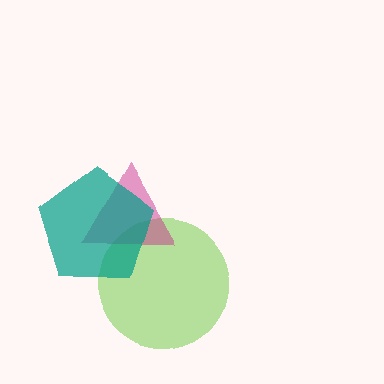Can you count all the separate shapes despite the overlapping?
Yes, there are 3 separate shapes.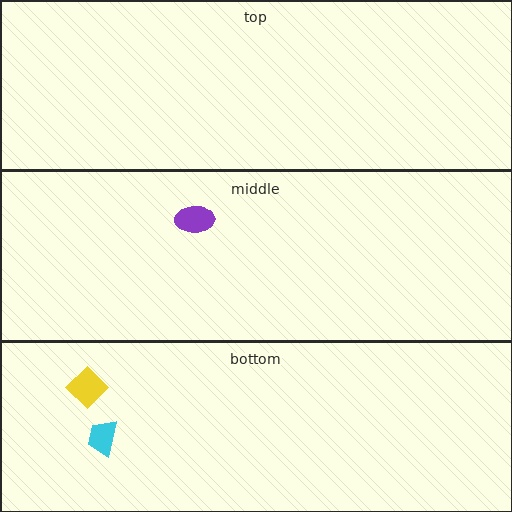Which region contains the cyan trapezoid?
The bottom region.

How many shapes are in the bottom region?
2.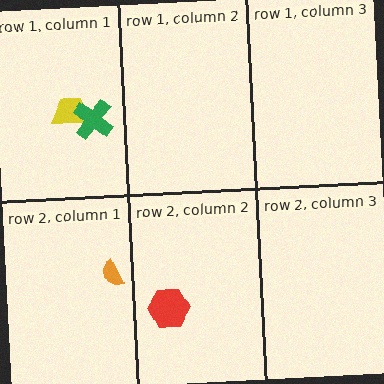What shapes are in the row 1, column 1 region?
The yellow trapezoid, the green cross.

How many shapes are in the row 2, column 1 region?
1.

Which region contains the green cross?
The row 1, column 1 region.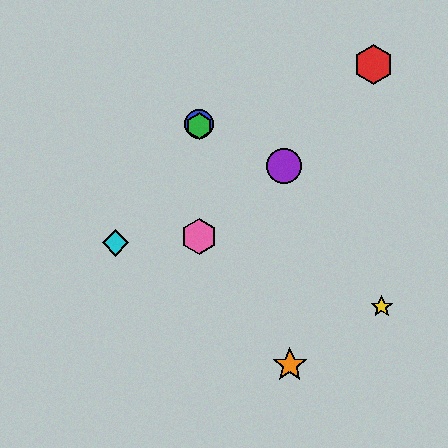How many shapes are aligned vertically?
3 shapes (the blue circle, the green hexagon, the pink hexagon) are aligned vertically.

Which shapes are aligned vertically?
The blue circle, the green hexagon, the pink hexagon are aligned vertically.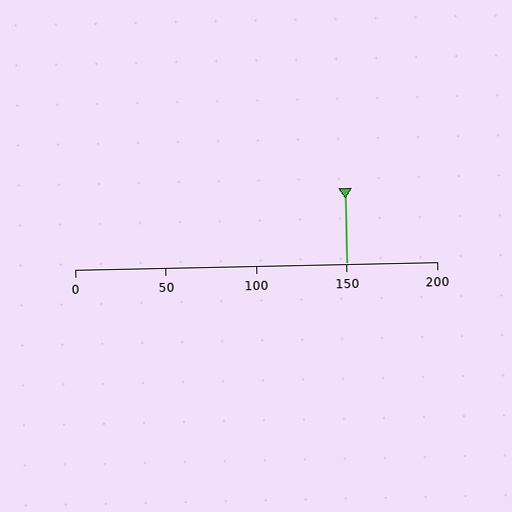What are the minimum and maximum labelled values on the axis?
The axis runs from 0 to 200.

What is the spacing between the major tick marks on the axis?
The major ticks are spaced 50 apart.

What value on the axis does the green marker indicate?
The marker indicates approximately 150.